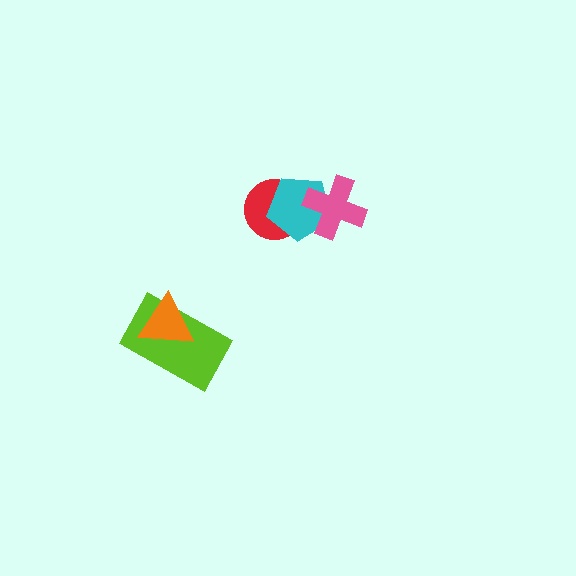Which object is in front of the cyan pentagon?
The pink cross is in front of the cyan pentagon.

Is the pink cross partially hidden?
No, no other shape covers it.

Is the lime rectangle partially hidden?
Yes, it is partially covered by another shape.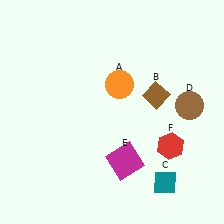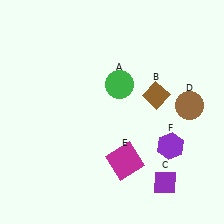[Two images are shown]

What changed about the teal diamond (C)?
In Image 1, C is teal. In Image 2, it changed to purple.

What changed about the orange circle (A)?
In Image 1, A is orange. In Image 2, it changed to green.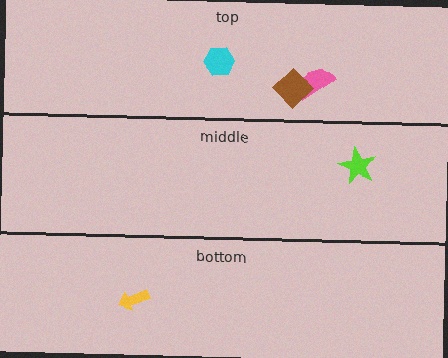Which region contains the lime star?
The middle region.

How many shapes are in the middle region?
1.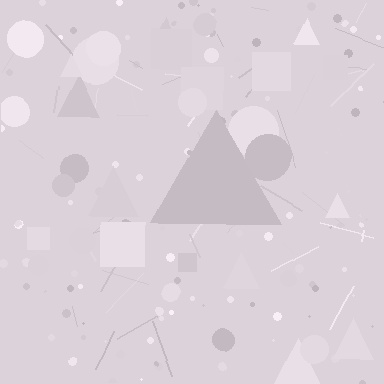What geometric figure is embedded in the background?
A triangle is embedded in the background.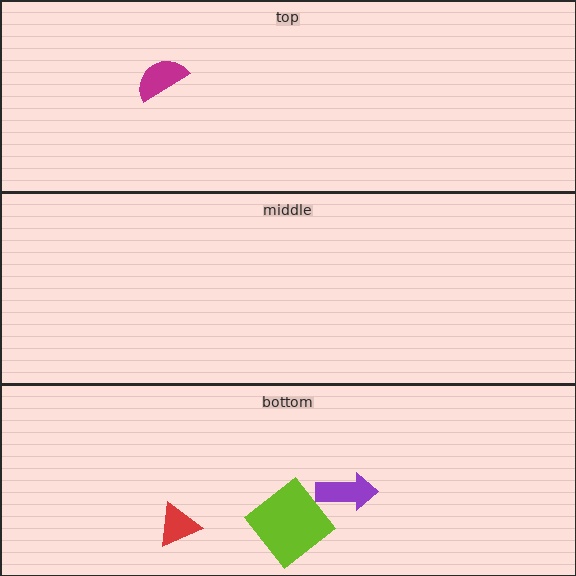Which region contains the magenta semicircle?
The top region.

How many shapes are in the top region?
1.